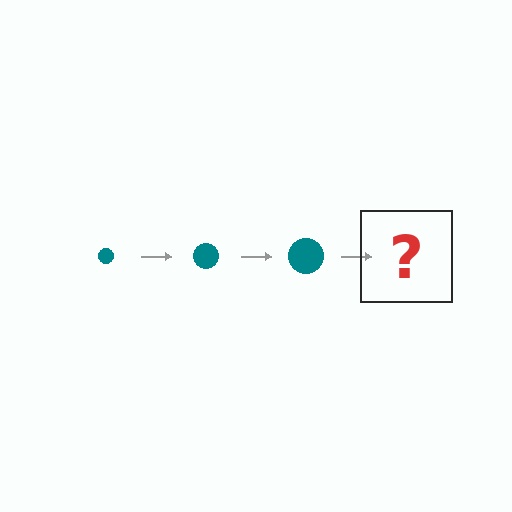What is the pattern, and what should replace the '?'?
The pattern is that the circle gets progressively larger each step. The '?' should be a teal circle, larger than the previous one.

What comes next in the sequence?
The next element should be a teal circle, larger than the previous one.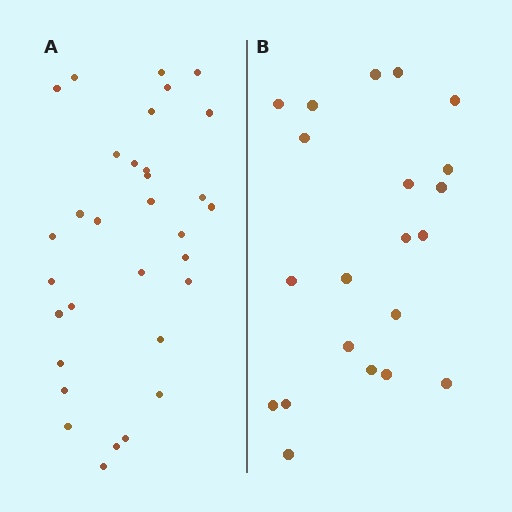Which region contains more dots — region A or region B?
Region A (the left region) has more dots.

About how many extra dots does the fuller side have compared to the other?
Region A has roughly 12 or so more dots than region B.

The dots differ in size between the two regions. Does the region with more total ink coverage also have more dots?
No. Region B has more total ink coverage because its dots are larger, but region A actually contains more individual dots. Total area can be misleading — the number of items is what matters here.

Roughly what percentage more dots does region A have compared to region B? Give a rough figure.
About 50% more.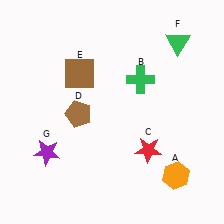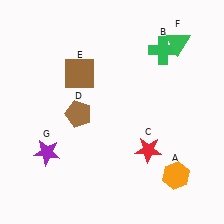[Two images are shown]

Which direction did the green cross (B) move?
The green cross (B) moved up.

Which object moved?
The green cross (B) moved up.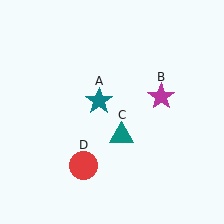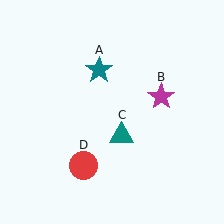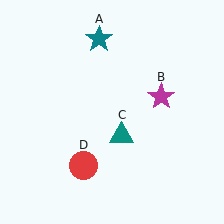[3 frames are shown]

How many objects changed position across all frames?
1 object changed position: teal star (object A).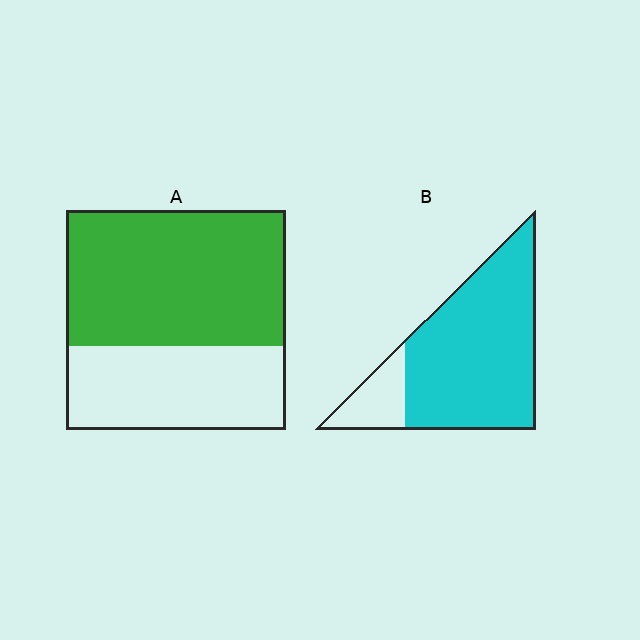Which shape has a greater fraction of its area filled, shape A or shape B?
Shape B.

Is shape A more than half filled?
Yes.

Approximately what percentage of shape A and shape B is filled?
A is approximately 60% and B is approximately 85%.